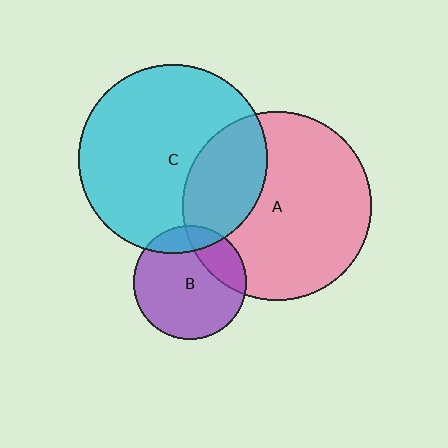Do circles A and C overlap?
Yes.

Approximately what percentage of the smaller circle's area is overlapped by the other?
Approximately 30%.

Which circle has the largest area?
Circle C (cyan).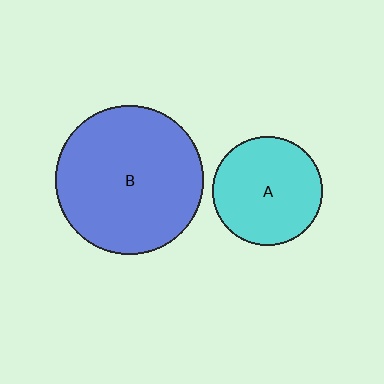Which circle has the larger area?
Circle B (blue).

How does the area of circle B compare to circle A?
Approximately 1.8 times.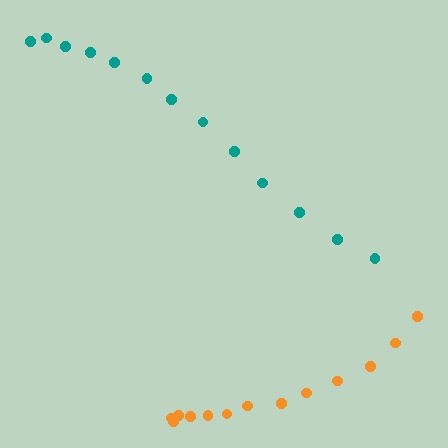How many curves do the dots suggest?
There are 2 distinct paths.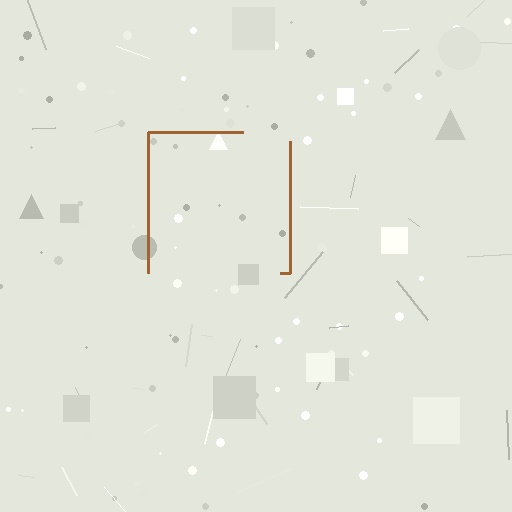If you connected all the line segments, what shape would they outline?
They would outline a square.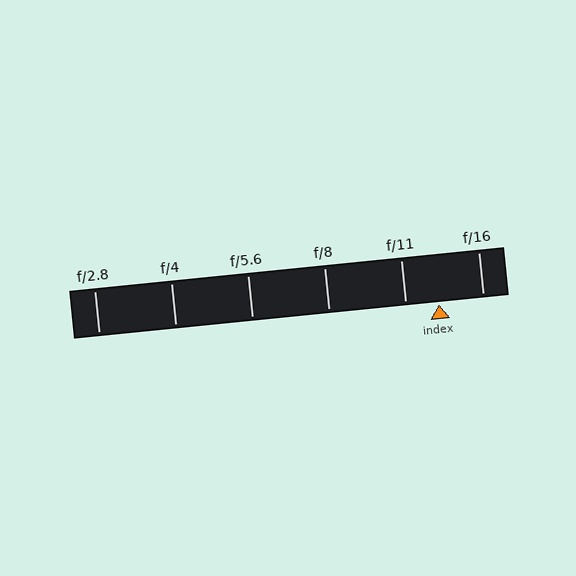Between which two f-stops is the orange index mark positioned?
The index mark is between f/11 and f/16.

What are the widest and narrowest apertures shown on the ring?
The widest aperture shown is f/2.8 and the narrowest is f/16.